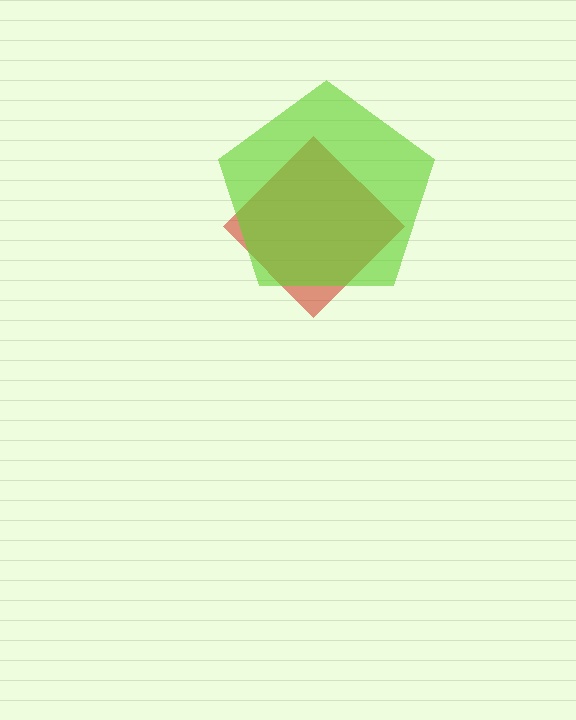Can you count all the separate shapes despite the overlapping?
Yes, there are 2 separate shapes.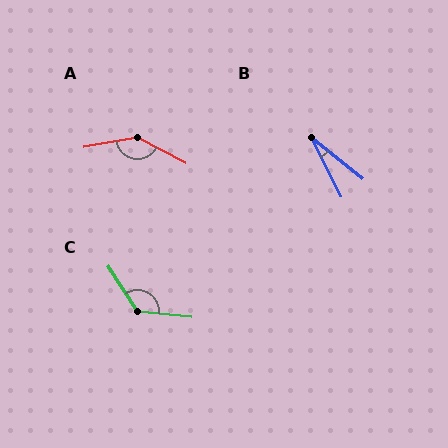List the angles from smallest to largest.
B (24°), C (129°), A (142°).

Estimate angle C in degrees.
Approximately 129 degrees.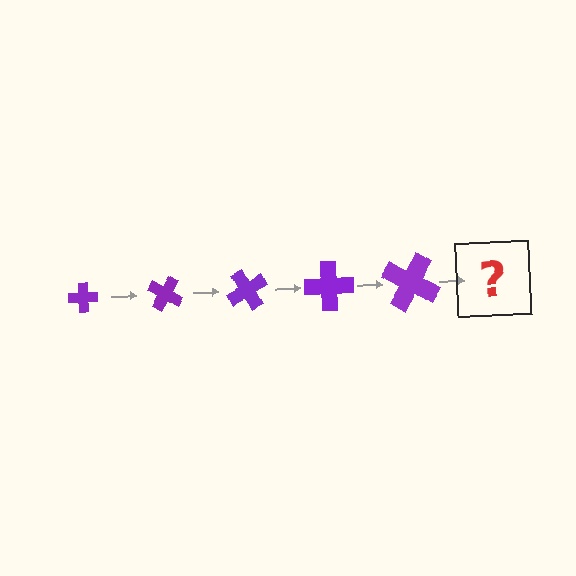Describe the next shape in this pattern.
It should be a cross, larger than the previous one and rotated 150 degrees from the start.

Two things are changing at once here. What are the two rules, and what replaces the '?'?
The two rules are that the cross grows larger each step and it rotates 30 degrees each step. The '?' should be a cross, larger than the previous one and rotated 150 degrees from the start.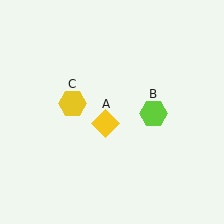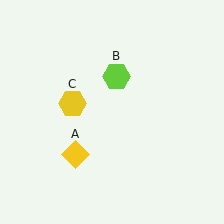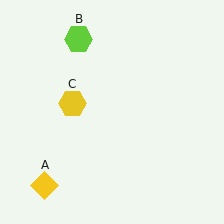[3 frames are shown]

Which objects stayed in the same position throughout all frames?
Yellow hexagon (object C) remained stationary.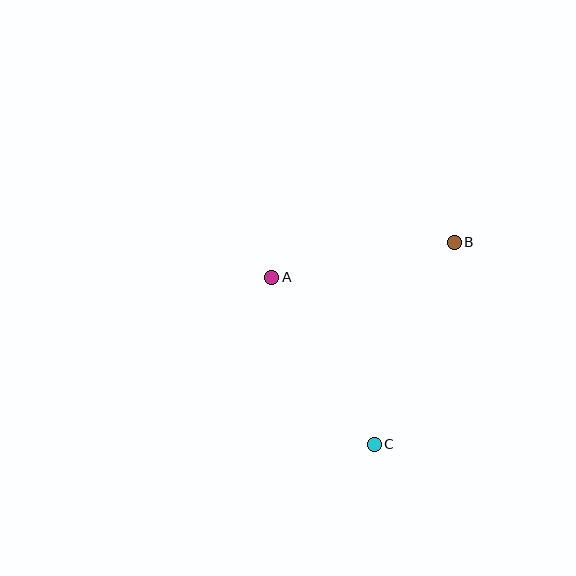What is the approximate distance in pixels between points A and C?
The distance between A and C is approximately 196 pixels.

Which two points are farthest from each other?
Points B and C are farthest from each other.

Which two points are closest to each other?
Points A and B are closest to each other.